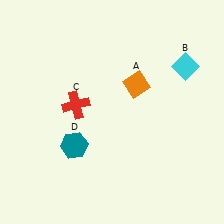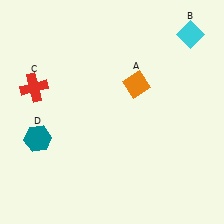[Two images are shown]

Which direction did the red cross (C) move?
The red cross (C) moved left.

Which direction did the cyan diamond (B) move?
The cyan diamond (B) moved up.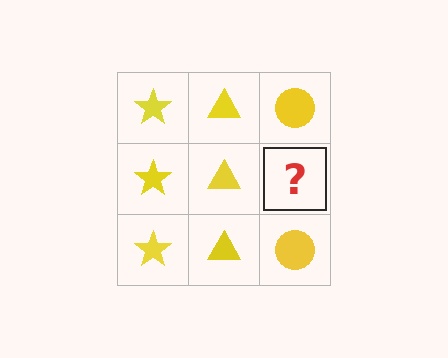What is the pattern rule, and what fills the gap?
The rule is that each column has a consistent shape. The gap should be filled with a yellow circle.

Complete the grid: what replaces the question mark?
The question mark should be replaced with a yellow circle.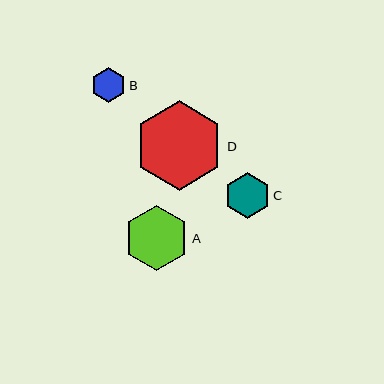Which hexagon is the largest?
Hexagon D is the largest with a size of approximately 89 pixels.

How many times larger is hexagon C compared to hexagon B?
Hexagon C is approximately 1.3 times the size of hexagon B.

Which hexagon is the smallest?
Hexagon B is the smallest with a size of approximately 35 pixels.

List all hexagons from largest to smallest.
From largest to smallest: D, A, C, B.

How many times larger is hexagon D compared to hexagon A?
Hexagon D is approximately 1.4 times the size of hexagon A.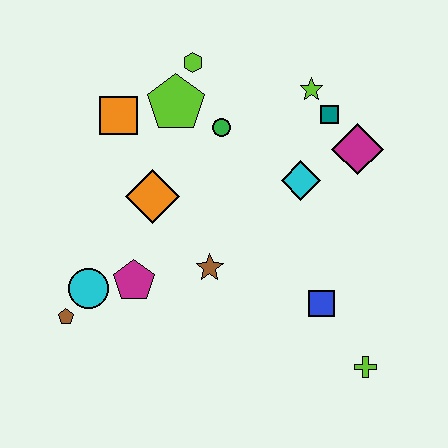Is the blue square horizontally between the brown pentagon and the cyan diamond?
No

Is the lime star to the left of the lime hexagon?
No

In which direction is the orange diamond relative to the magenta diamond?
The orange diamond is to the left of the magenta diamond.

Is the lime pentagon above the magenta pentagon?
Yes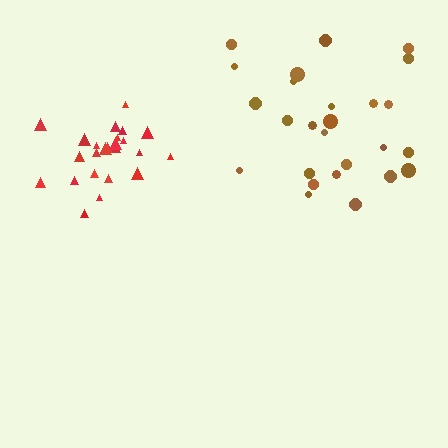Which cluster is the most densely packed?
Red.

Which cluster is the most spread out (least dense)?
Brown.